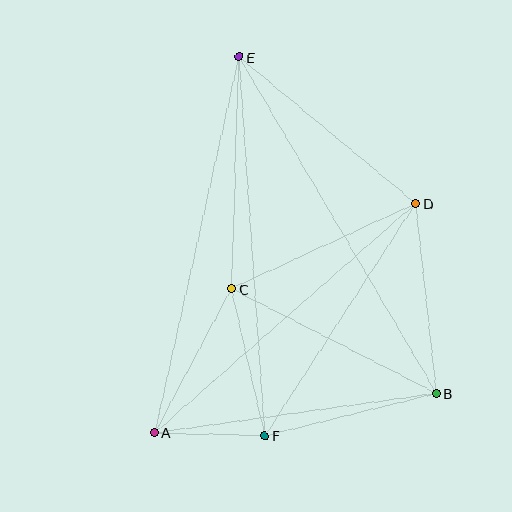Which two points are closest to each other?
Points A and F are closest to each other.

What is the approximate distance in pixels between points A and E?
The distance between A and E is approximately 385 pixels.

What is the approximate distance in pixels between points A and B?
The distance between A and B is approximately 284 pixels.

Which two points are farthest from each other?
Points B and E are farthest from each other.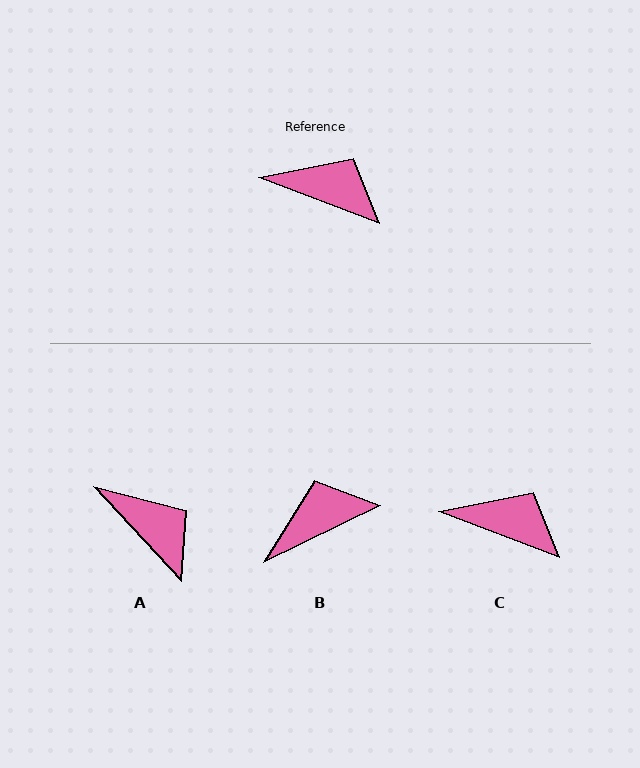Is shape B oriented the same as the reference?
No, it is off by about 47 degrees.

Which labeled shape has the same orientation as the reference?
C.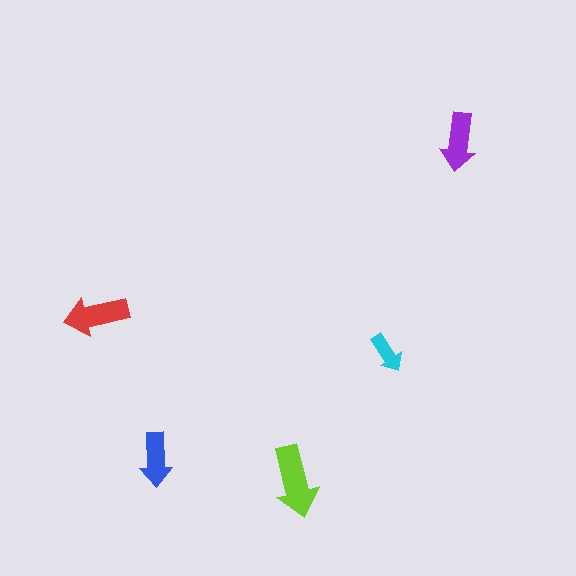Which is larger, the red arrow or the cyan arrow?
The red one.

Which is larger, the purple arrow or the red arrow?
The red one.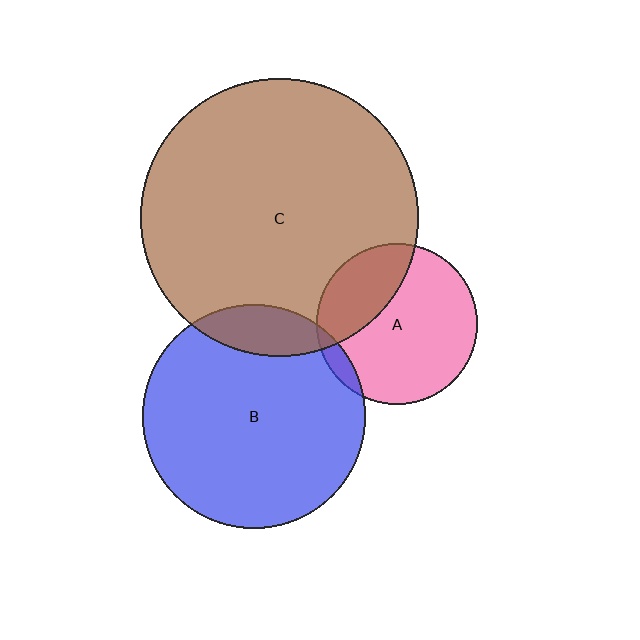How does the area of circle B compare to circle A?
Approximately 1.9 times.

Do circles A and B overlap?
Yes.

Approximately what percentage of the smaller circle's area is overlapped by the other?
Approximately 5%.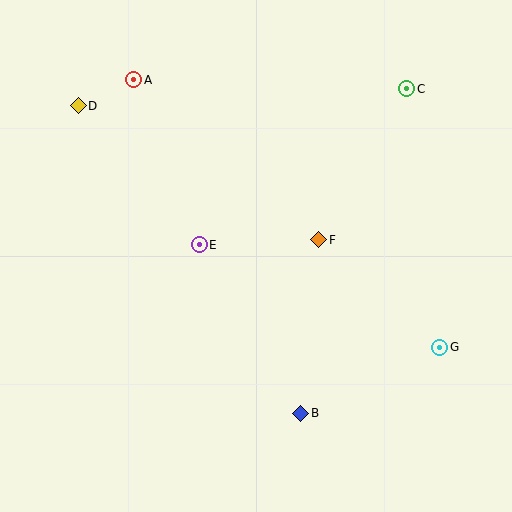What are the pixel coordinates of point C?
Point C is at (407, 89).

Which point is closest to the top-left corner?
Point D is closest to the top-left corner.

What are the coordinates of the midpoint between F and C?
The midpoint between F and C is at (363, 164).